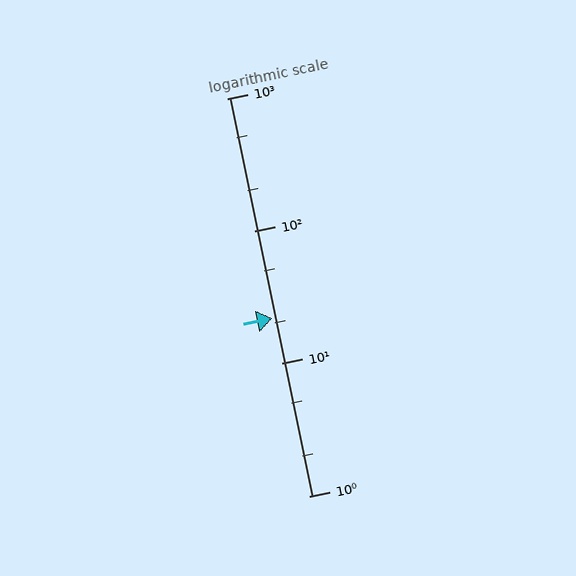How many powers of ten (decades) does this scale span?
The scale spans 3 decades, from 1 to 1000.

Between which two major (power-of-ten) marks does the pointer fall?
The pointer is between 10 and 100.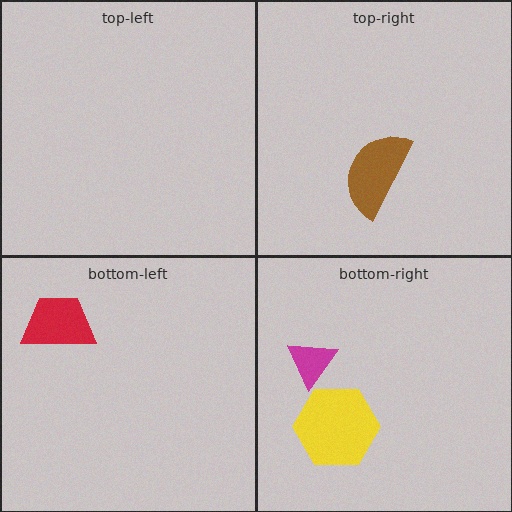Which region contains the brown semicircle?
The top-right region.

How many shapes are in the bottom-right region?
2.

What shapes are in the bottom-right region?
The yellow hexagon, the magenta triangle.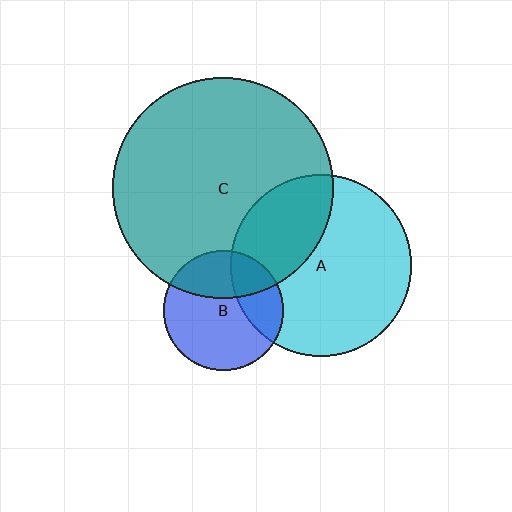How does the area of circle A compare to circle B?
Approximately 2.3 times.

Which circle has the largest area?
Circle C (teal).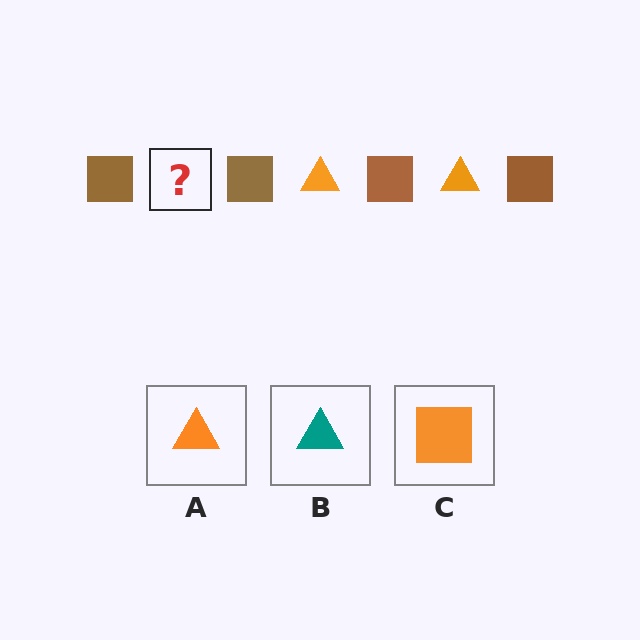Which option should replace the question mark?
Option A.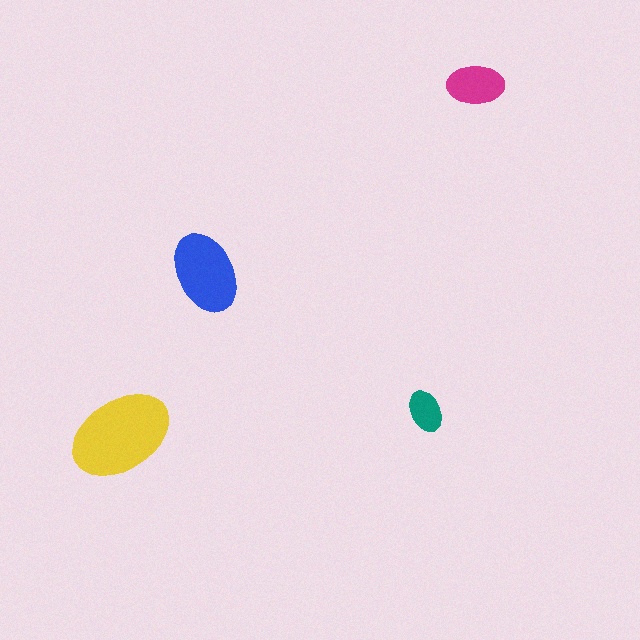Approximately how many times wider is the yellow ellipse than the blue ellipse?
About 1.5 times wider.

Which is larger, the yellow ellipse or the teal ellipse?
The yellow one.